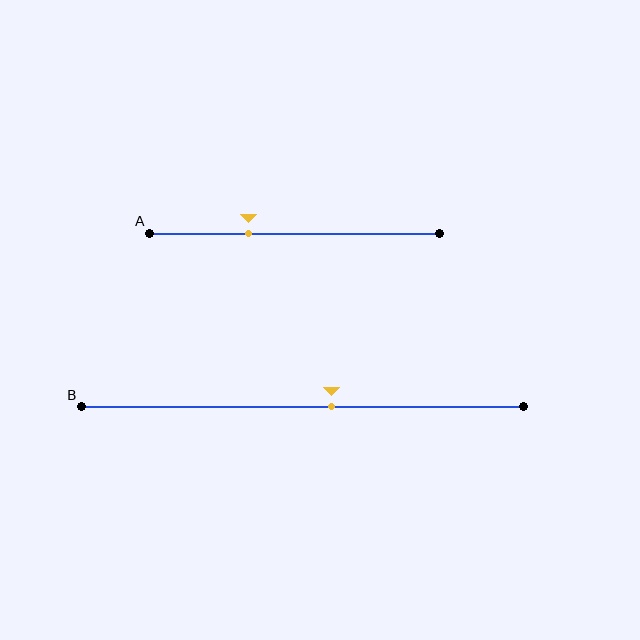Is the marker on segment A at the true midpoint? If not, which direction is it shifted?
No, the marker on segment A is shifted to the left by about 16% of the segment length.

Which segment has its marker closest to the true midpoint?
Segment B has its marker closest to the true midpoint.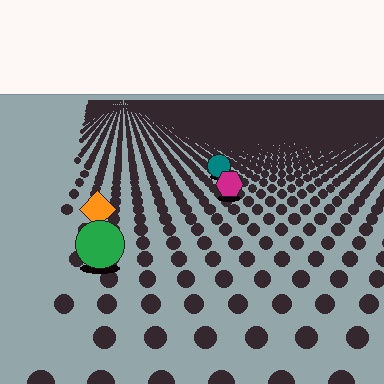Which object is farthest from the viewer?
The teal circle is farthest from the viewer. It appears smaller and the ground texture around it is denser.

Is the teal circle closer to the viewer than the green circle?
No. The green circle is closer — you can tell from the texture gradient: the ground texture is coarser near it.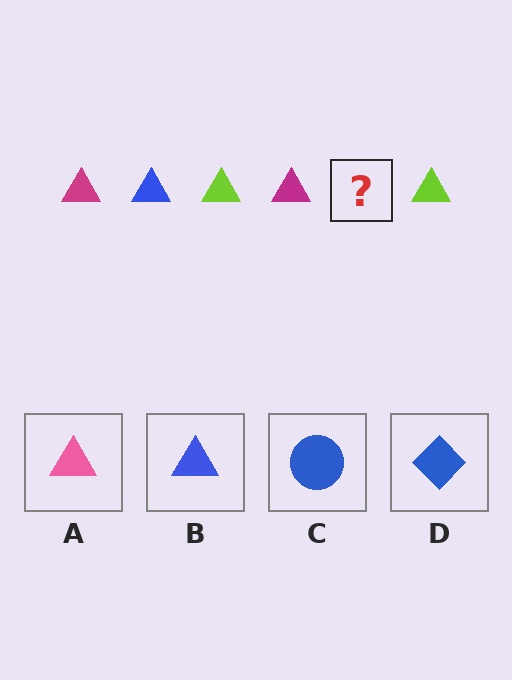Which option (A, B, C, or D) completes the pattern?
B.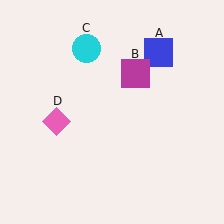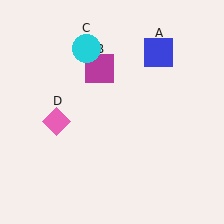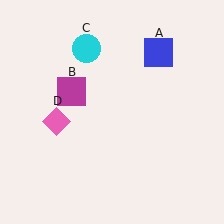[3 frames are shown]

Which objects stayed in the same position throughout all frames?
Blue square (object A) and cyan circle (object C) and pink diamond (object D) remained stationary.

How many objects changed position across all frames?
1 object changed position: magenta square (object B).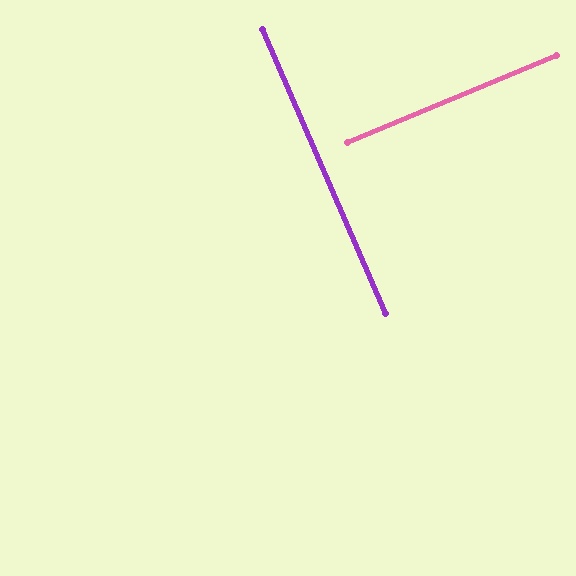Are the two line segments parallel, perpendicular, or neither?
Perpendicular — they meet at approximately 89°.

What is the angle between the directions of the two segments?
Approximately 89 degrees.